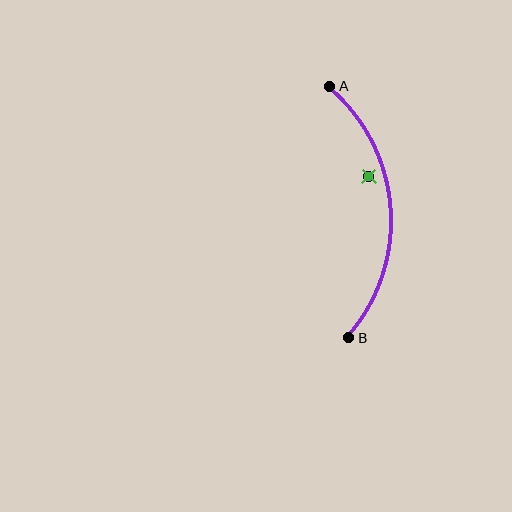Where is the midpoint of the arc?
The arc midpoint is the point on the curve farthest from the straight line joining A and B. It sits to the right of that line.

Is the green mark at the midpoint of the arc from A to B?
No — the green mark does not lie on the arc at all. It sits slightly inside the curve.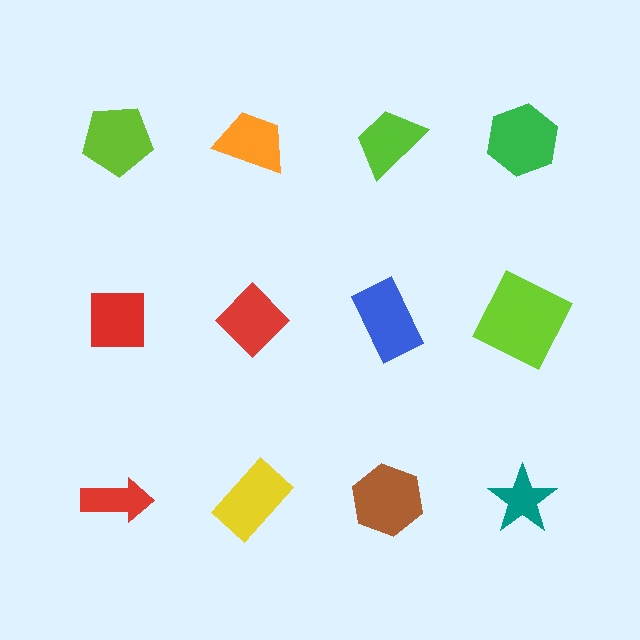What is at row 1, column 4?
A green hexagon.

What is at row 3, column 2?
A yellow rectangle.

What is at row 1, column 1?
A lime pentagon.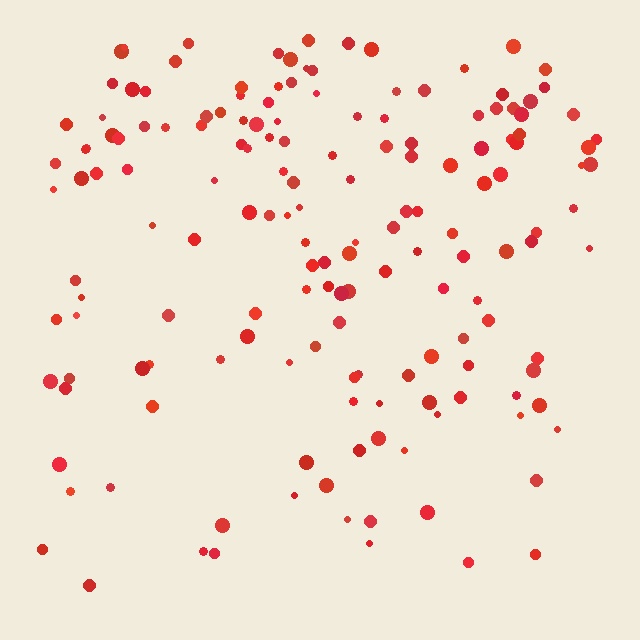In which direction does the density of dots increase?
From bottom to top, with the top side densest.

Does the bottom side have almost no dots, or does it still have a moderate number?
Still a moderate number, just noticeably fewer than the top.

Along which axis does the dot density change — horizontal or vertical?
Vertical.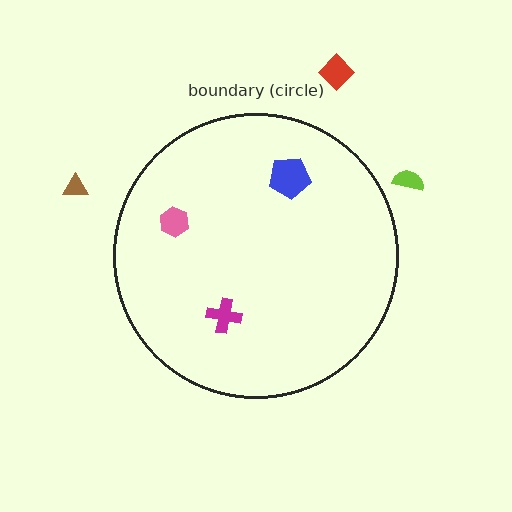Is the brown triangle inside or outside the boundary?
Outside.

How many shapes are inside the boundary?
3 inside, 3 outside.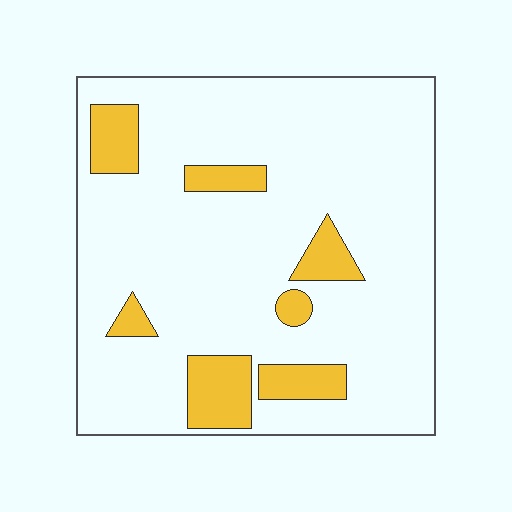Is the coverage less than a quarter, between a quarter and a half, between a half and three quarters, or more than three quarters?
Less than a quarter.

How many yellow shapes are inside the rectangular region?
7.